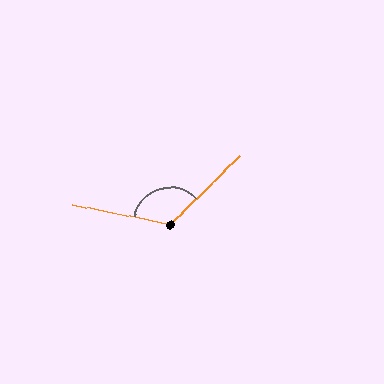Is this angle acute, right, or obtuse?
It is obtuse.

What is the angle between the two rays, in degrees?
Approximately 124 degrees.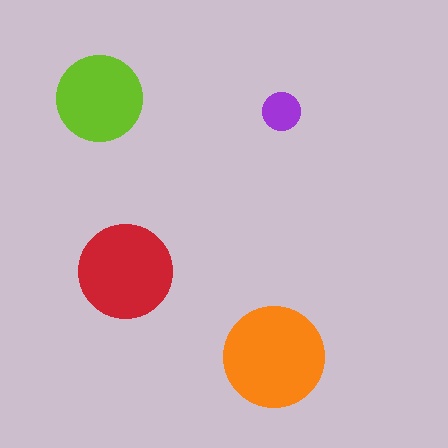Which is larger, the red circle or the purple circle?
The red one.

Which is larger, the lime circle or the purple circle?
The lime one.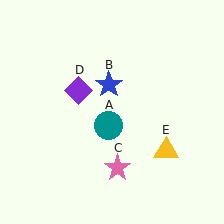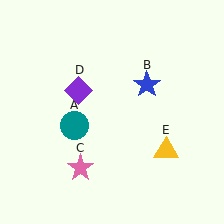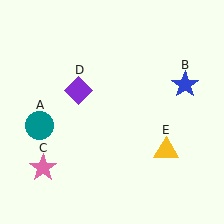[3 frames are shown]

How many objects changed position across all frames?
3 objects changed position: teal circle (object A), blue star (object B), pink star (object C).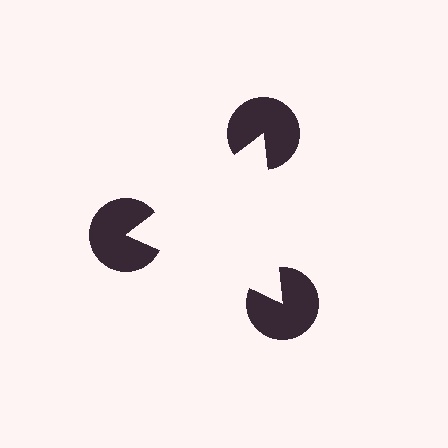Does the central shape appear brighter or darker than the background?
It typically appears slightly brighter than the background, even though no actual brightness change is drawn.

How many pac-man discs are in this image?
There are 3 — one at each vertex of the illusory triangle.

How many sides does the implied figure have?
3 sides.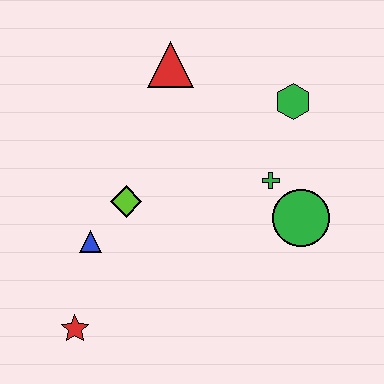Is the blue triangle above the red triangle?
No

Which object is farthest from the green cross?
The red star is farthest from the green cross.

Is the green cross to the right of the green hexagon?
No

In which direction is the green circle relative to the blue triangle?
The green circle is to the right of the blue triangle.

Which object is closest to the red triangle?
The green hexagon is closest to the red triangle.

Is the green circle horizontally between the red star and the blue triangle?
No